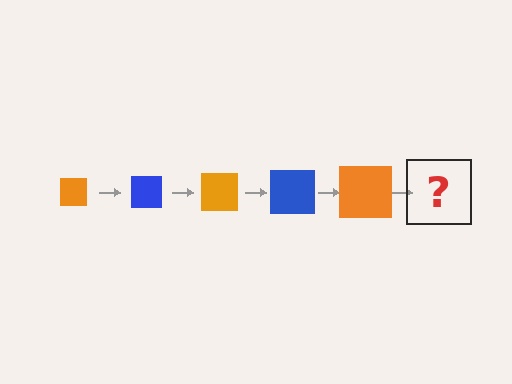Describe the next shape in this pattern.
It should be a blue square, larger than the previous one.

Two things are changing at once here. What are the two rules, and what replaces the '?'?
The two rules are that the square grows larger each step and the color cycles through orange and blue. The '?' should be a blue square, larger than the previous one.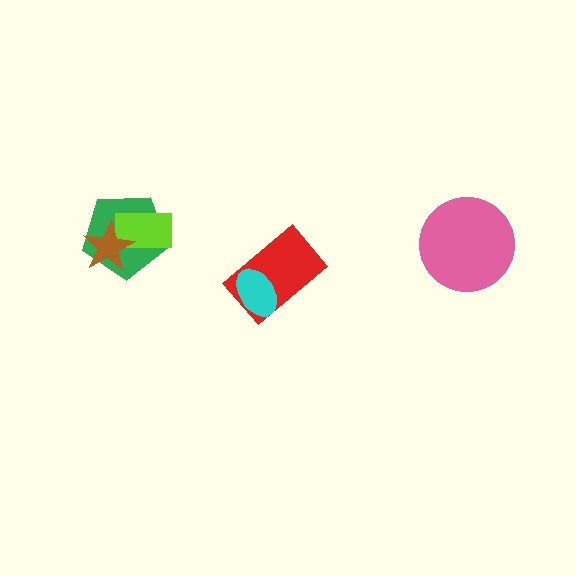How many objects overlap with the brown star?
2 objects overlap with the brown star.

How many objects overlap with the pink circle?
0 objects overlap with the pink circle.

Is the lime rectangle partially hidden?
Yes, it is partially covered by another shape.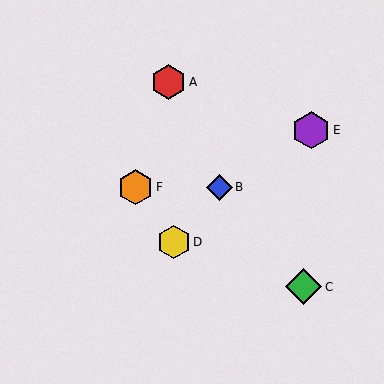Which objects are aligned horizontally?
Objects B, F are aligned horizontally.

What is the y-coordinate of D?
Object D is at y≈242.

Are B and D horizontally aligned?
No, B is at y≈187 and D is at y≈242.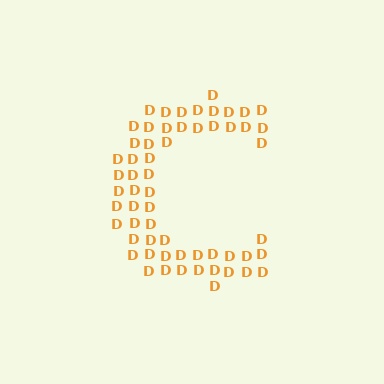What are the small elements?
The small elements are letter D's.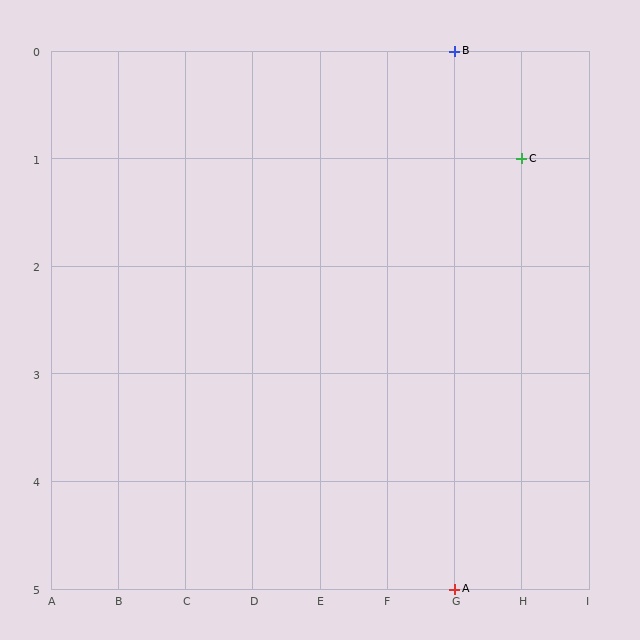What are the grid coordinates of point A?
Point A is at grid coordinates (G, 5).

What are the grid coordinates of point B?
Point B is at grid coordinates (G, 0).